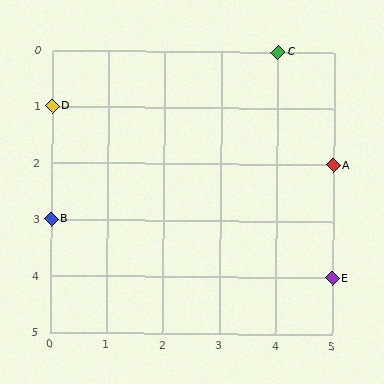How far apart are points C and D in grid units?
Points C and D are 4 columns and 1 row apart (about 4.1 grid units diagonally).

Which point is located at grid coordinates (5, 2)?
Point A is at (5, 2).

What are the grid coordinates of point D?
Point D is at grid coordinates (0, 1).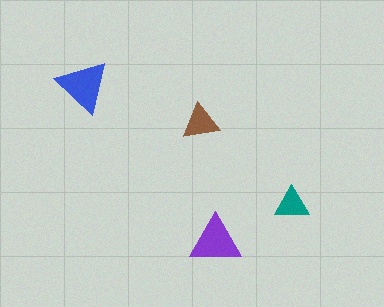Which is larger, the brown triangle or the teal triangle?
The brown one.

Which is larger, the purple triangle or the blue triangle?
The blue one.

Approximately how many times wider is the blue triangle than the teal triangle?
About 1.5 times wider.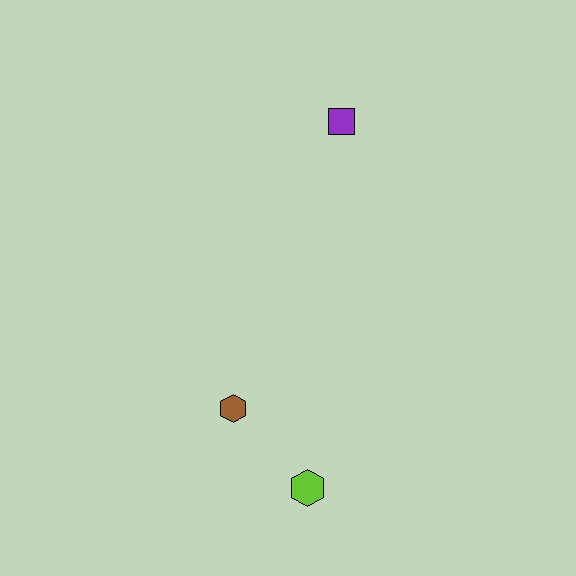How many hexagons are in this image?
There are 2 hexagons.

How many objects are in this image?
There are 3 objects.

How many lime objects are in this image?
There is 1 lime object.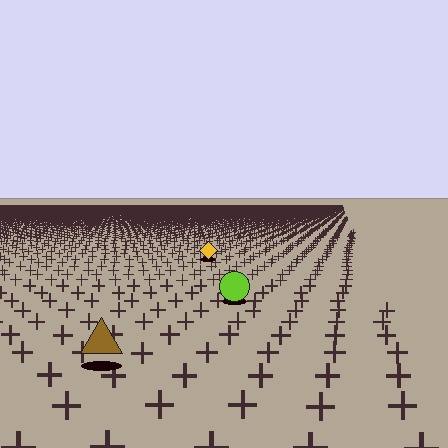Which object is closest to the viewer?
The brown triangle is closest. The texture marks near it are larger and more spread out.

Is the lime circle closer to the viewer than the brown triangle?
No. The brown triangle is closer — you can tell from the texture gradient: the ground texture is coarser near it.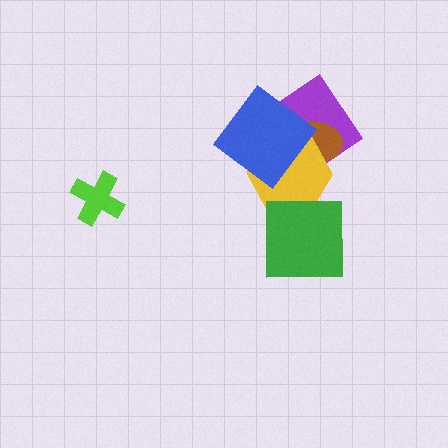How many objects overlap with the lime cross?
0 objects overlap with the lime cross.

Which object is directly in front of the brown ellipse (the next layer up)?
The yellow hexagon is directly in front of the brown ellipse.